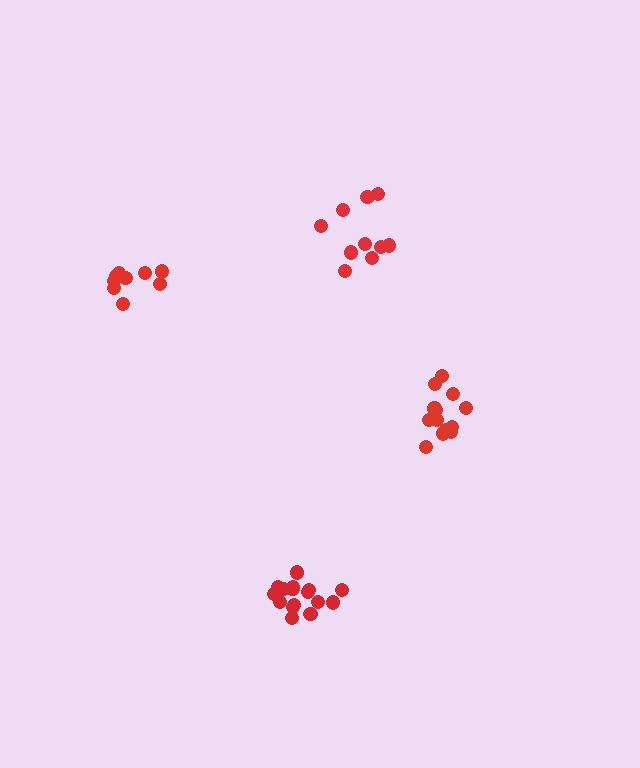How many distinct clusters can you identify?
There are 4 distinct clusters.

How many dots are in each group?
Group 1: 13 dots, Group 2: 10 dots, Group 3: 16 dots, Group 4: 10 dots (49 total).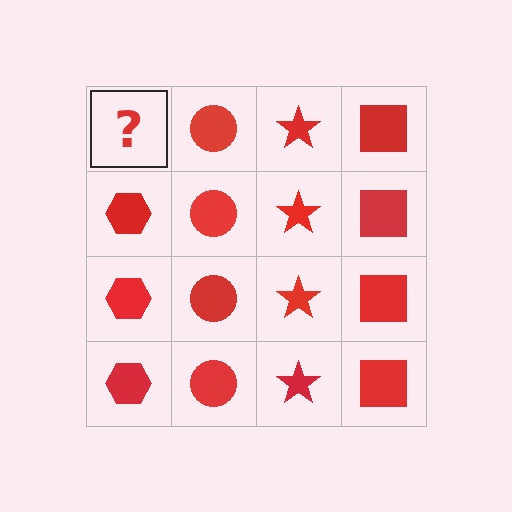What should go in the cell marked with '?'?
The missing cell should contain a red hexagon.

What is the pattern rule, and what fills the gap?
The rule is that each column has a consistent shape. The gap should be filled with a red hexagon.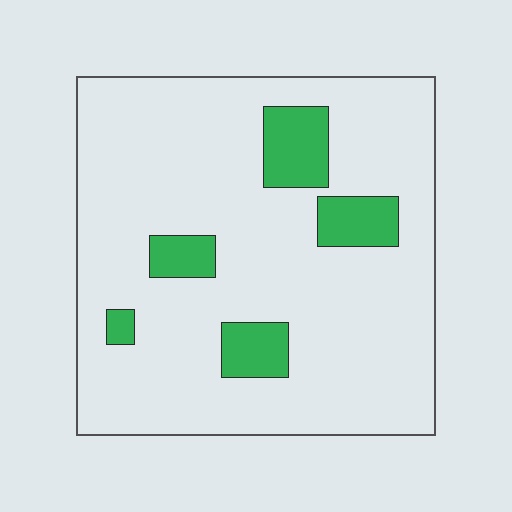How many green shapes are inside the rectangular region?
5.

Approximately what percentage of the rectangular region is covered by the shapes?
Approximately 15%.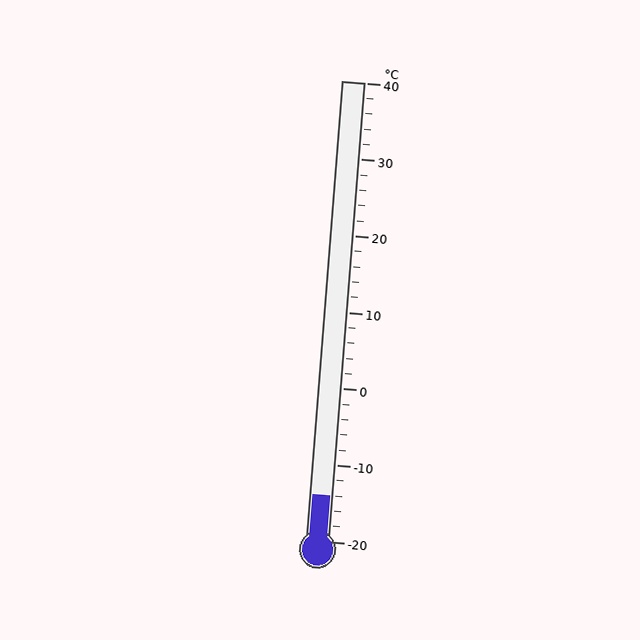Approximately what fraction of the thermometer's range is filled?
The thermometer is filled to approximately 10% of its range.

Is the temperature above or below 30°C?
The temperature is below 30°C.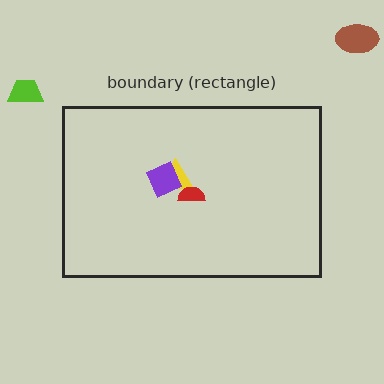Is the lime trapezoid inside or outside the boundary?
Outside.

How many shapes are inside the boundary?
3 inside, 2 outside.